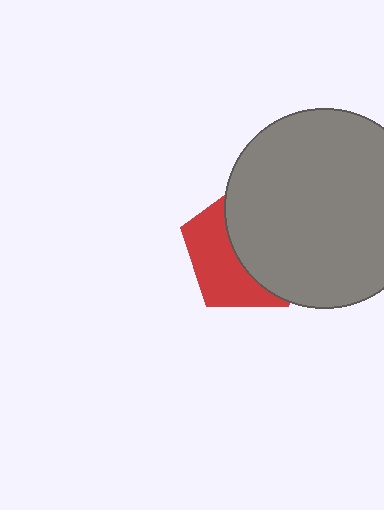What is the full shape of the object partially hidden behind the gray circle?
The partially hidden object is a red pentagon.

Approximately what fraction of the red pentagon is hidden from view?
Roughly 57% of the red pentagon is hidden behind the gray circle.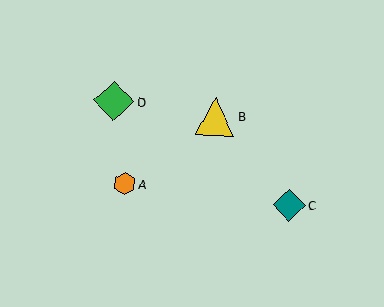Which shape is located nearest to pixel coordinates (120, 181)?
The orange hexagon (labeled A) at (125, 183) is nearest to that location.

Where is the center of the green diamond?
The center of the green diamond is at (114, 101).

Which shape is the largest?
The green diamond (labeled D) is the largest.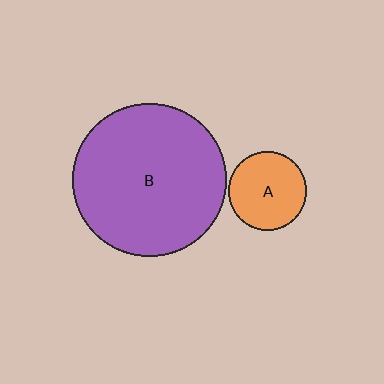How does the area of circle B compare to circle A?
Approximately 3.8 times.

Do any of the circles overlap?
No, none of the circles overlap.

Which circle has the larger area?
Circle B (purple).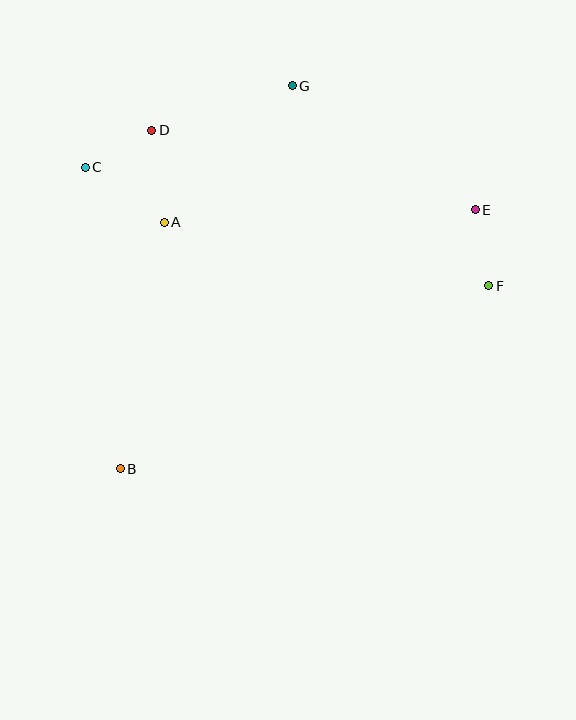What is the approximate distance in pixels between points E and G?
The distance between E and G is approximately 221 pixels.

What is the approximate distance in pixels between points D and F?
The distance between D and F is approximately 371 pixels.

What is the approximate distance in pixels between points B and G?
The distance between B and G is approximately 420 pixels.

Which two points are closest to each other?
Points C and D are closest to each other.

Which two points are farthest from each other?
Points B and E are farthest from each other.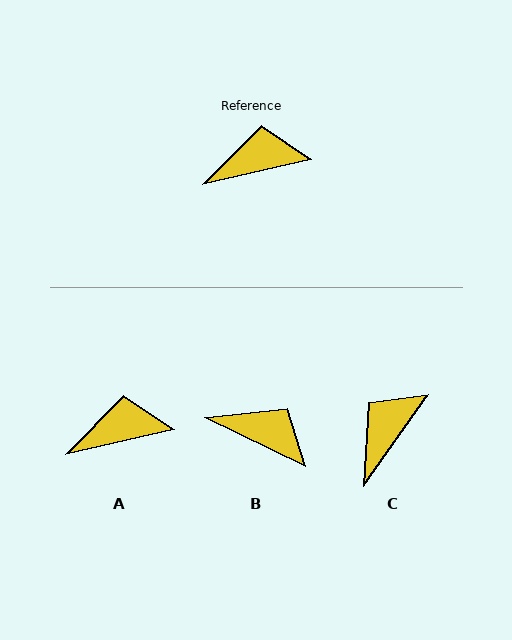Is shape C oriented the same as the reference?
No, it is off by about 42 degrees.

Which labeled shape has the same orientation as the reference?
A.